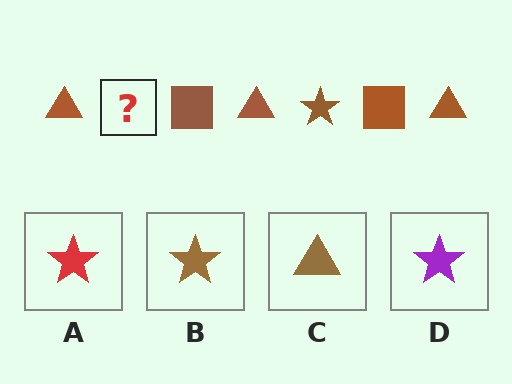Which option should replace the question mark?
Option B.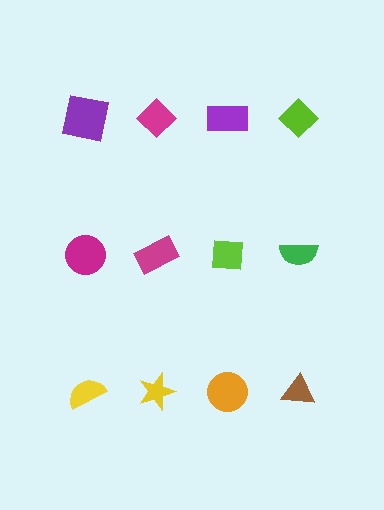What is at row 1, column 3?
A purple rectangle.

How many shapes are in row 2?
4 shapes.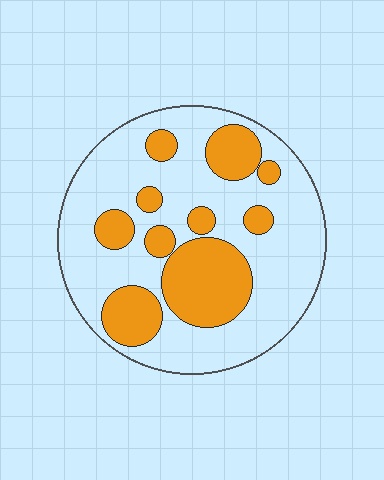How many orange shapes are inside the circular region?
10.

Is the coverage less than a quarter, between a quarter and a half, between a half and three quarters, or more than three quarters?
Between a quarter and a half.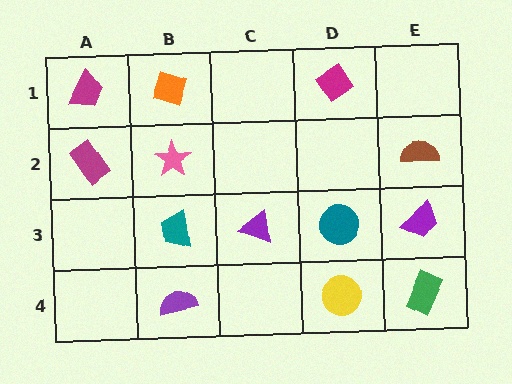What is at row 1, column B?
An orange diamond.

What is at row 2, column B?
A pink star.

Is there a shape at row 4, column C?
No, that cell is empty.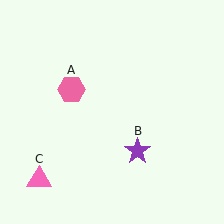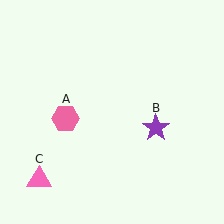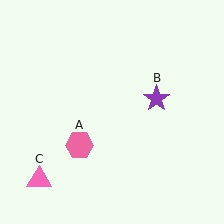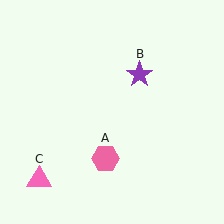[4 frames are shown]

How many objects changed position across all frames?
2 objects changed position: pink hexagon (object A), purple star (object B).